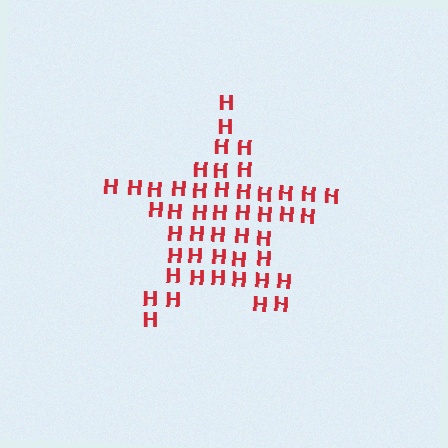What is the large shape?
The large shape is a star.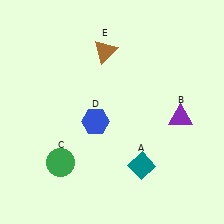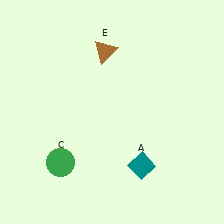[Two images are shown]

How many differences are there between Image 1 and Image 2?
There are 2 differences between the two images.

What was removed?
The purple triangle (B), the blue hexagon (D) were removed in Image 2.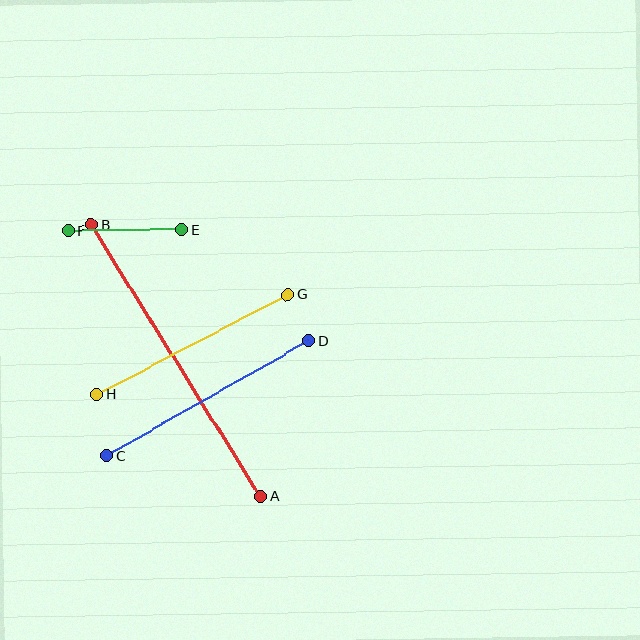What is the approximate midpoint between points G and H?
The midpoint is at approximately (192, 345) pixels.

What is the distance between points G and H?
The distance is approximately 215 pixels.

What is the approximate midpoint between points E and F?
The midpoint is at approximately (125, 230) pixels.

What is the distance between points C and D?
The distance is approximately 232 pixels.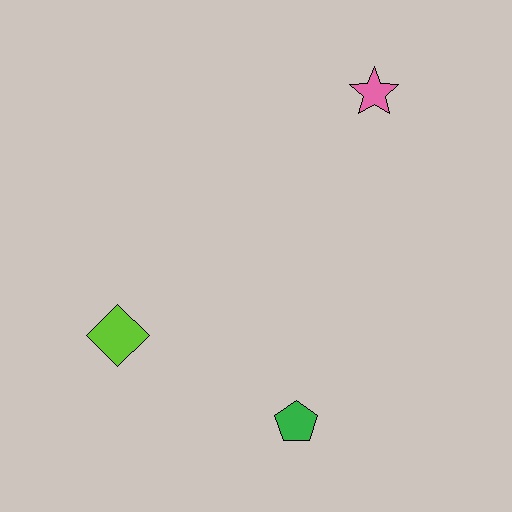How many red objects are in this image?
There are no red objects.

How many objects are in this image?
There are 3 objects.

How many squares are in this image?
There are no squares.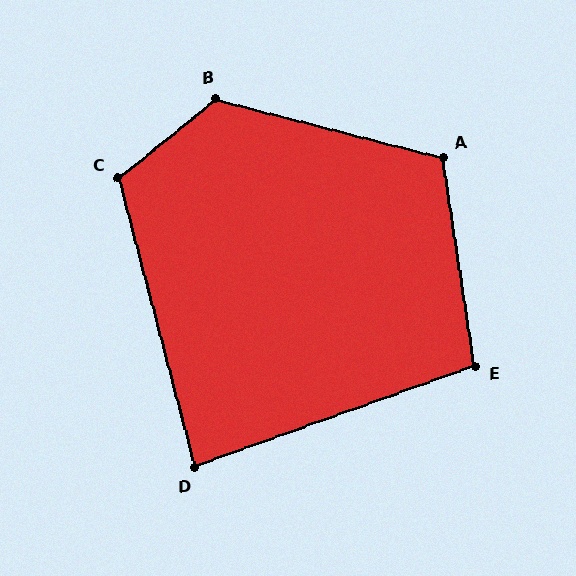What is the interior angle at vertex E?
Approximately 101 degrees (obtuse).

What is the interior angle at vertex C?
Approximately 114 degrees (obtuse).